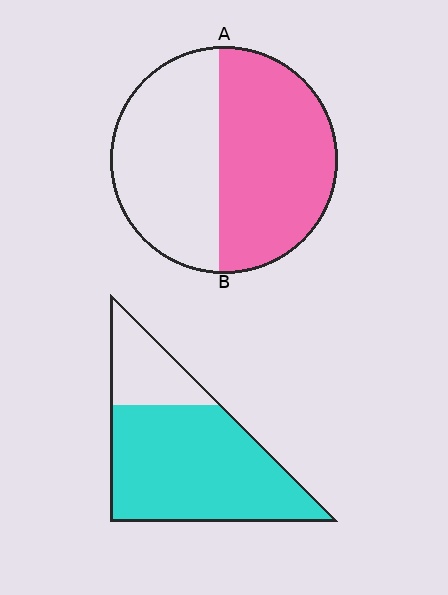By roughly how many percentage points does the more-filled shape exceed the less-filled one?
By roughly 25 percentage points (B over A).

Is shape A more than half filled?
Roughly half.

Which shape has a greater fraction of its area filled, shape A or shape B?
Shape B.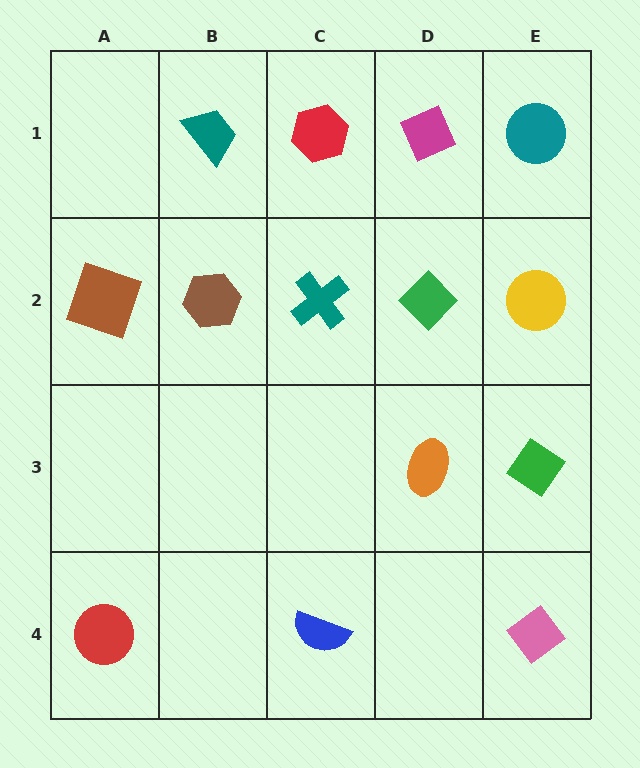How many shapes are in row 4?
3 shapes.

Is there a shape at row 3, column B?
No, that cell is empty.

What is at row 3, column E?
A green diamond.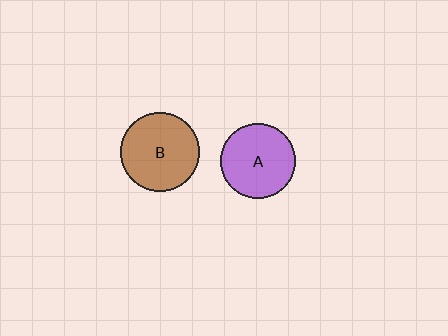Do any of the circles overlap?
No, none of the circles overlap.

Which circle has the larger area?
Circle B (brown).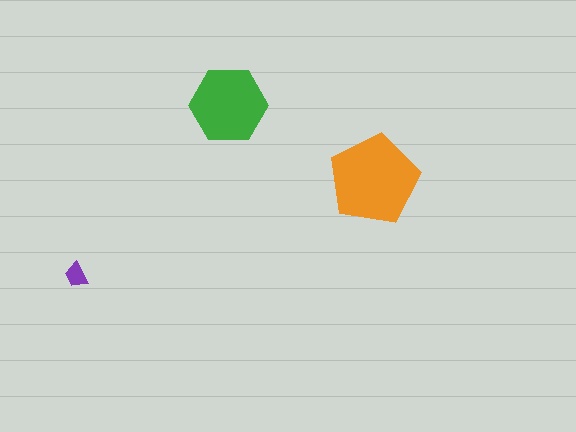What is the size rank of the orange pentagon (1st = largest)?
1st.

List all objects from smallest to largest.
The purple trapezoid, the green hexagon, the orange pentagon.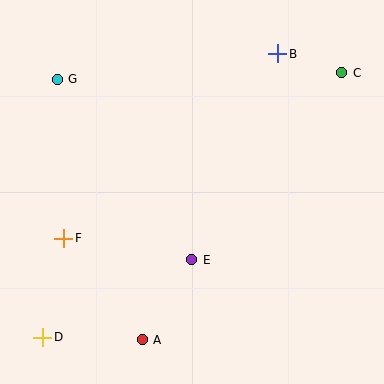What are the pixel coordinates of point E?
Point E is at (192, 260).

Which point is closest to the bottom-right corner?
Point E is closest to the bottom-right corner.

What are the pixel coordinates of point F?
Point F is at (63, 238).